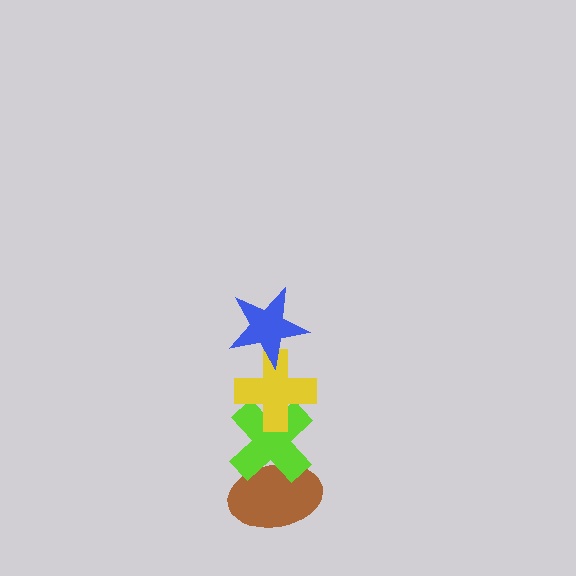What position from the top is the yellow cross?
The yellow cross is 2nd from the top.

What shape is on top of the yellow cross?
The blue star is on top of the yellow cross.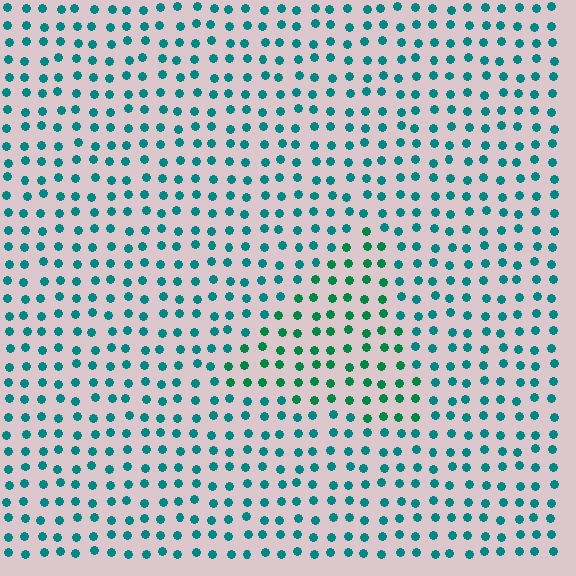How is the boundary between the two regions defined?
The boundary is defined purely by a slight shift in hue (about 29 degrees). Spacing, size, and orientation are identical on both sides.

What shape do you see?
I see a triangle.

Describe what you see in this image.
The image is filled with small teal elements in a uniform arrangement. A triangle-shaped region is visible where the elements are tinted to a slightly different hue, forming a subtle color boundary.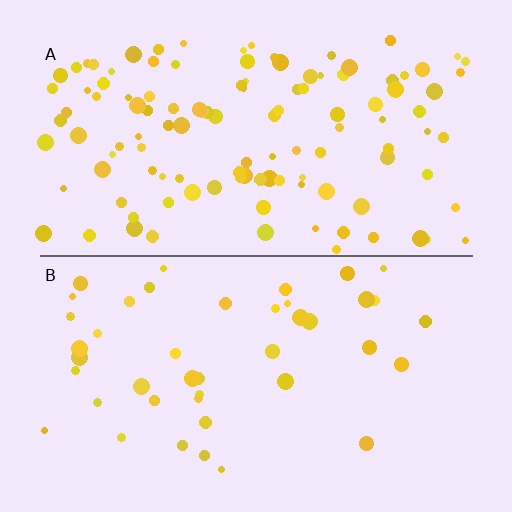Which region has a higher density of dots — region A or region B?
A (the top).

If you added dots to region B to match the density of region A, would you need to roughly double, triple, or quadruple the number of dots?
Approximately triple.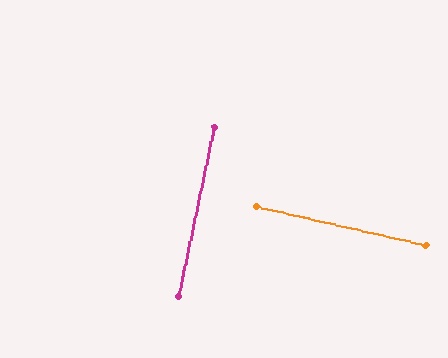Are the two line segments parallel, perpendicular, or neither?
Perpendicular — they meet at approximately 89°.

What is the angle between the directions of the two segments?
Approximately 89 degrees.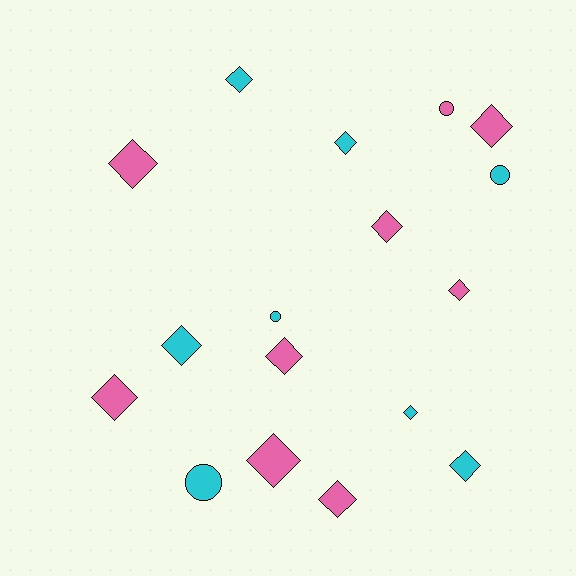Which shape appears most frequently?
Diamond, with 13 objects.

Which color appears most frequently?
Pink, with 9 objects.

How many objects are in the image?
There are 17 objects.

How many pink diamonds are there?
There are 8 pink diamonds.